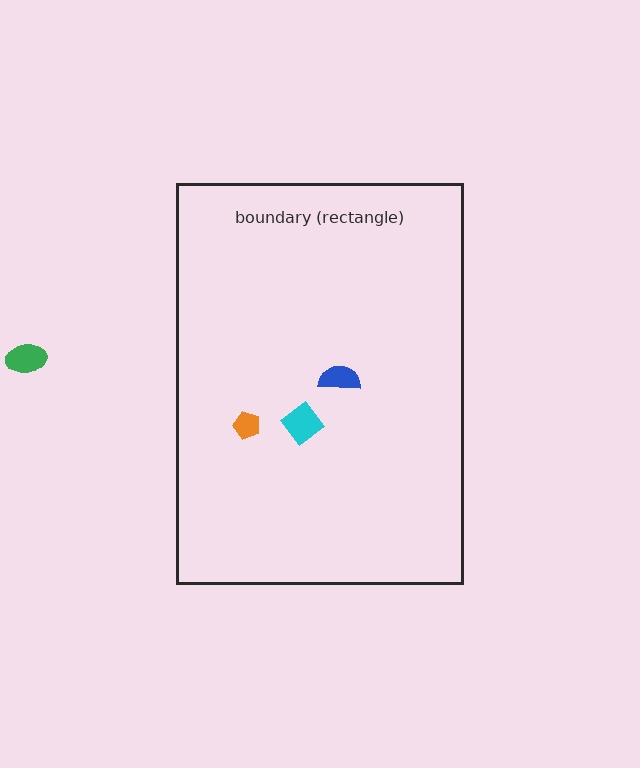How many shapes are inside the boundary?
3 inside, 1 outside.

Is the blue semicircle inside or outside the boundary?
Inside.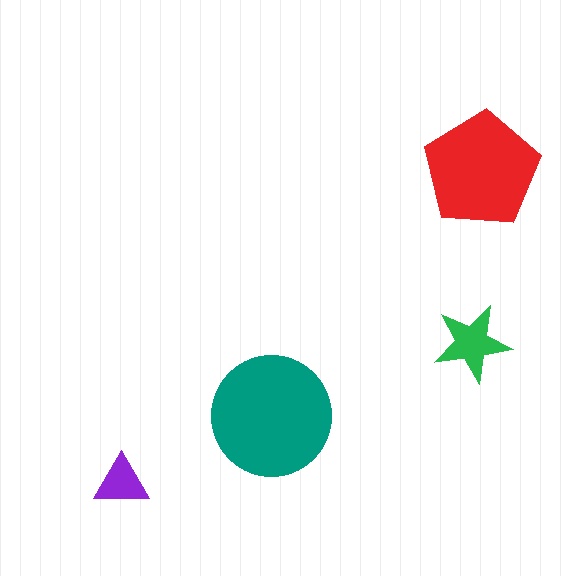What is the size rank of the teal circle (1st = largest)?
1st.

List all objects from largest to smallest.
The teal circle, the red pentagon, the green star, the purple triangle.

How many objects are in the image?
There are 4 objects in the image.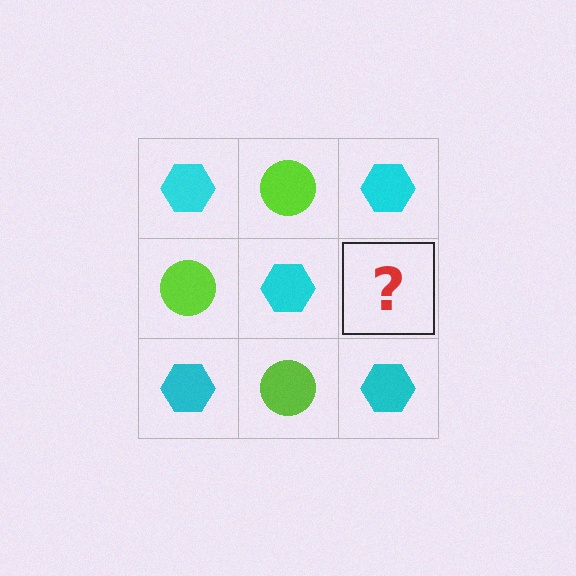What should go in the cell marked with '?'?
The missing cell should contain a lime circle.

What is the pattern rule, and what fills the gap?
The rule is that it alternates cyan hexagon and lime circle in a checkerboard pattern. The gap should be filled with a lime circle.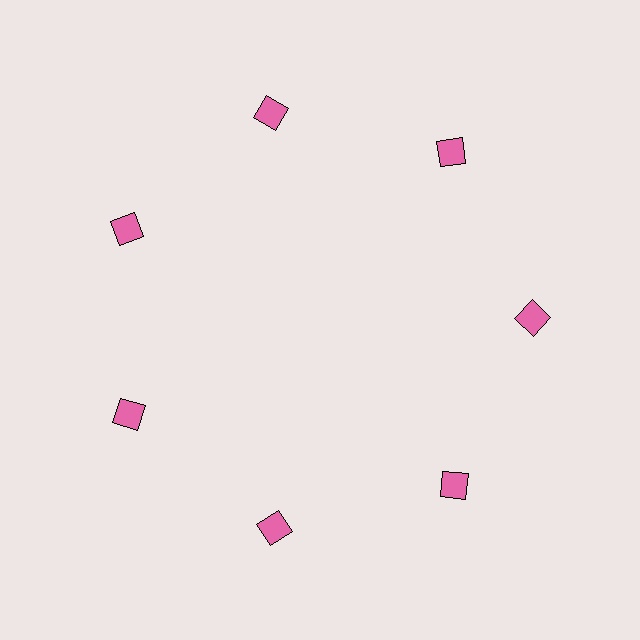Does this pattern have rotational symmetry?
Yes, this pattern has 7-fold rotational symmetry. It looks the same after rotating 51 degrees around the center.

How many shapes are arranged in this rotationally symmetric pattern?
There are 7 shapes, arranged in 7 groups of 1.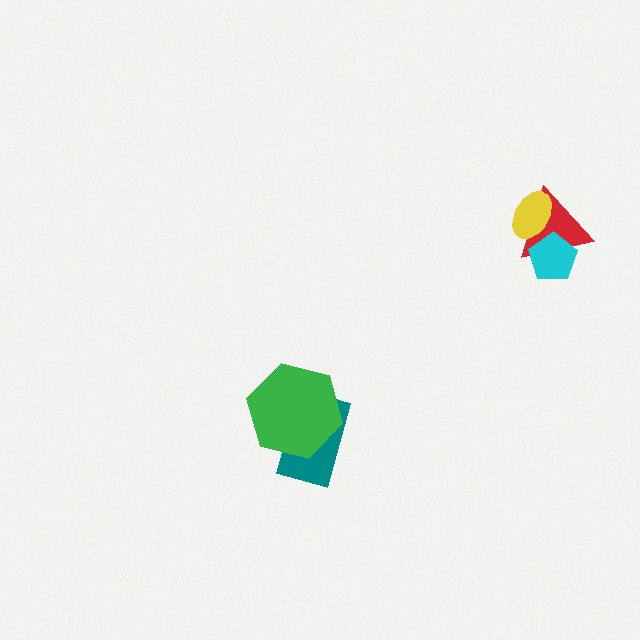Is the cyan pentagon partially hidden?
No, no other shape covers it.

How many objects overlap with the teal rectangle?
1 object overlaps with the teal rectangle.